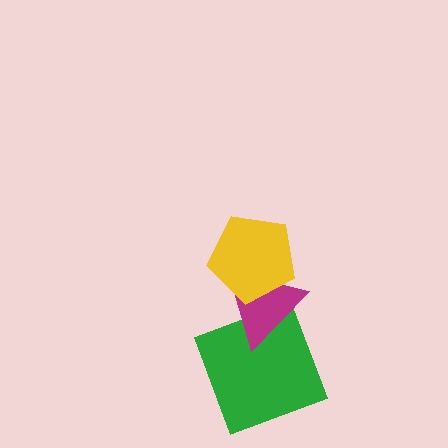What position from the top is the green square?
The green square is 3rd from the top.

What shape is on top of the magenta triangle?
The yellow pentagon is on top of the magenta triangle.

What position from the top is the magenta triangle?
The magenta triangle is 2nd from the top.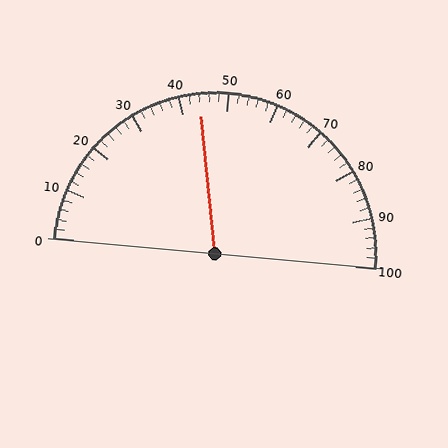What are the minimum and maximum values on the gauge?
The gauge ranges from 0 to 100.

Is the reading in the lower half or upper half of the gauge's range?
The reading is in the lower half of the range (0 to 100).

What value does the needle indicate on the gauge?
The needle indicates approximately 44.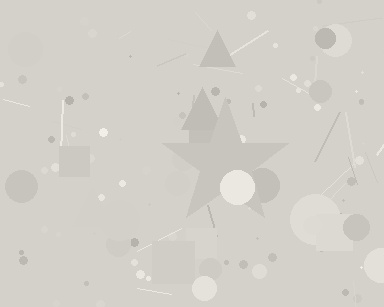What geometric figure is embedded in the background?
A star is embedded in the background.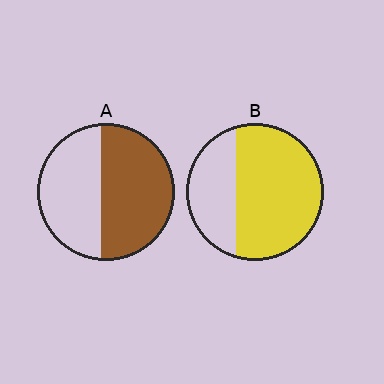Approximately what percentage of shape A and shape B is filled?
A is approximately 55% and B is approximately 65%.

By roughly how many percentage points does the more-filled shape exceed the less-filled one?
By roughly 15 percentage points (B over A).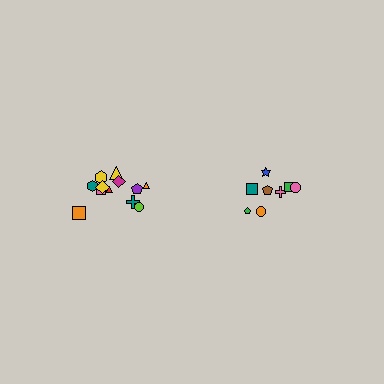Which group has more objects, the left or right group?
The left group.